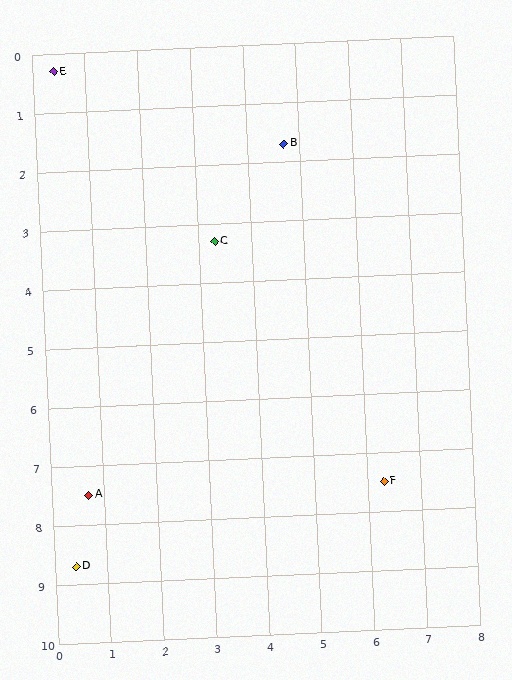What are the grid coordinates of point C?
Point C is at approximately (3.3, 3.3).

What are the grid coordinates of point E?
Point E is at approximately (0.4, 0.3).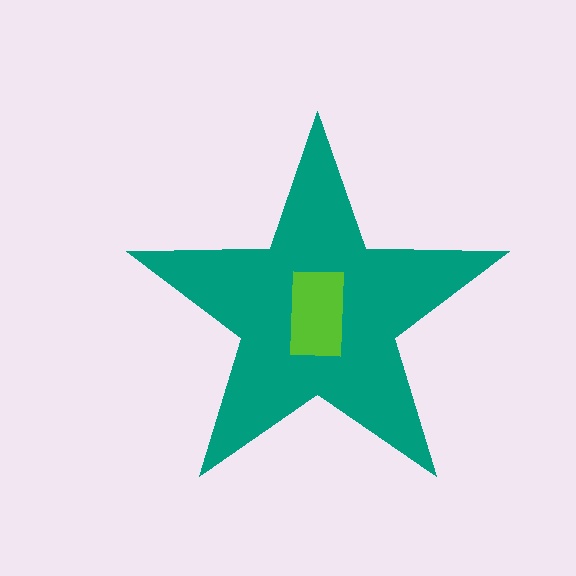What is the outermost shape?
The teal star.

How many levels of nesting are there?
2.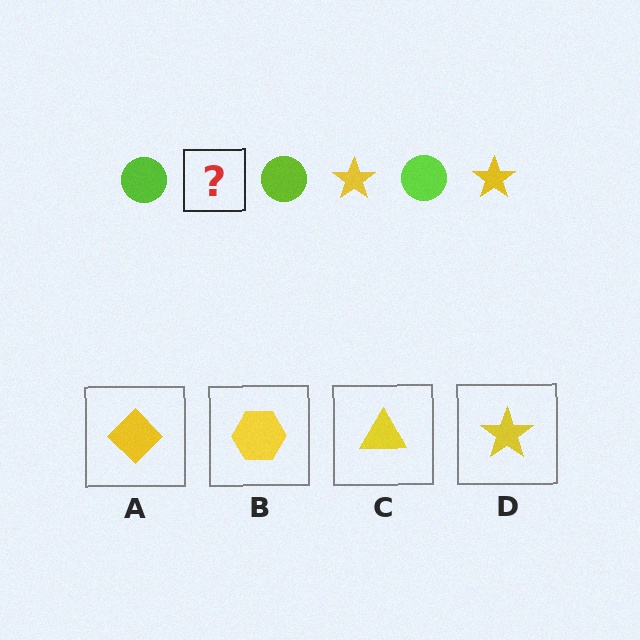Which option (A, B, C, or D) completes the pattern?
D.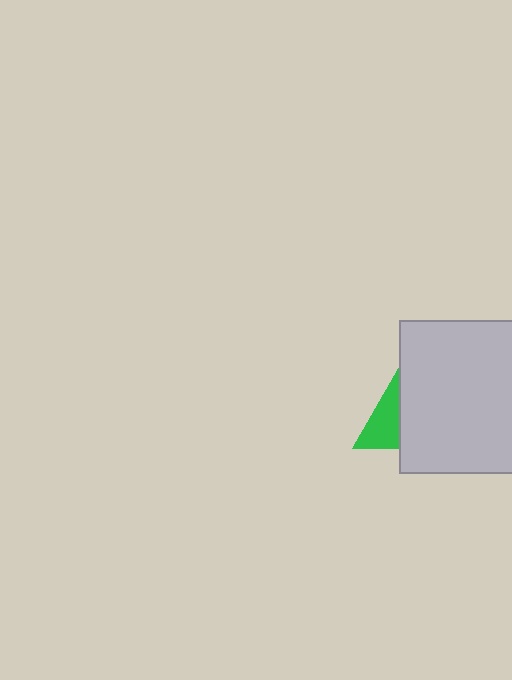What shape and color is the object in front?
The object in front is a light gray square.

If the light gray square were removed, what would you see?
You would see the complete green triangle.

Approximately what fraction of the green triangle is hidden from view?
Roughly 47% of the green triangle is hidden behind the light gray square.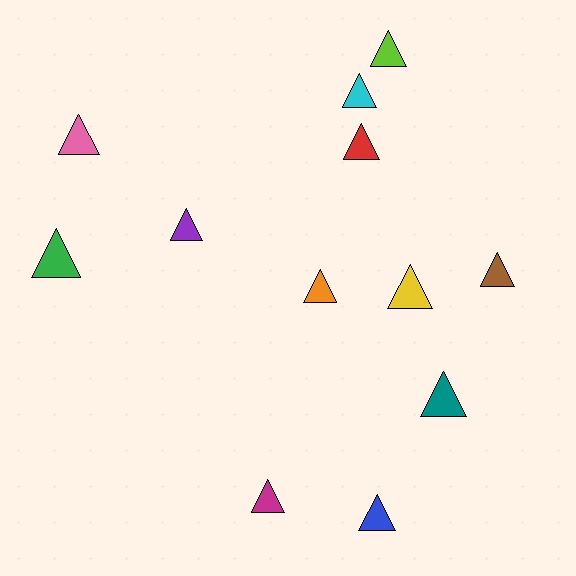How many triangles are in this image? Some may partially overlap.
There are 12 triangles.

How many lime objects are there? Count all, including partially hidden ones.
There is 1 lime object.